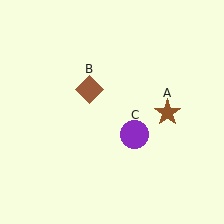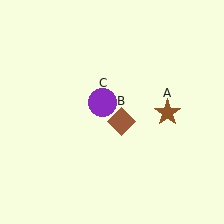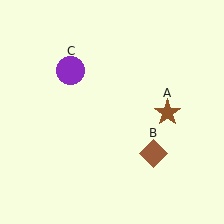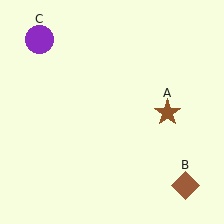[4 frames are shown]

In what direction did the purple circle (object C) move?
The purple circle (object C) moved up and to the left.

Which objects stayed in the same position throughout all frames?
Brown star (object A) remained stationary.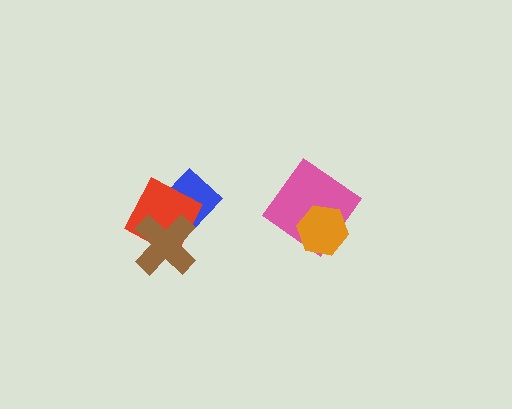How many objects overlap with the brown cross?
2 objects overlap with the brown cross.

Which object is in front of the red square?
The brown cross is in front of the red square.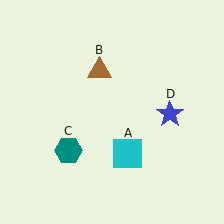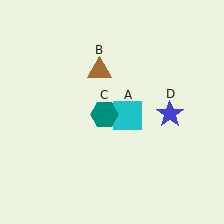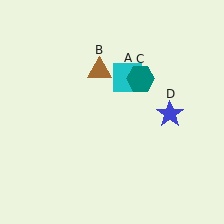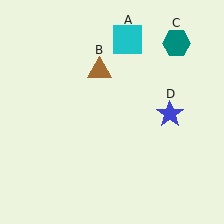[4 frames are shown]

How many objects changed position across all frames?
2 objects changed position: cyan square (object A), teal hexagon (object C).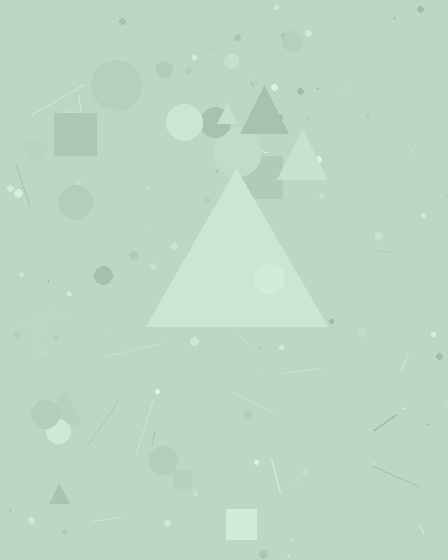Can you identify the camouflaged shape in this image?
The camouflaged shape is a triangle.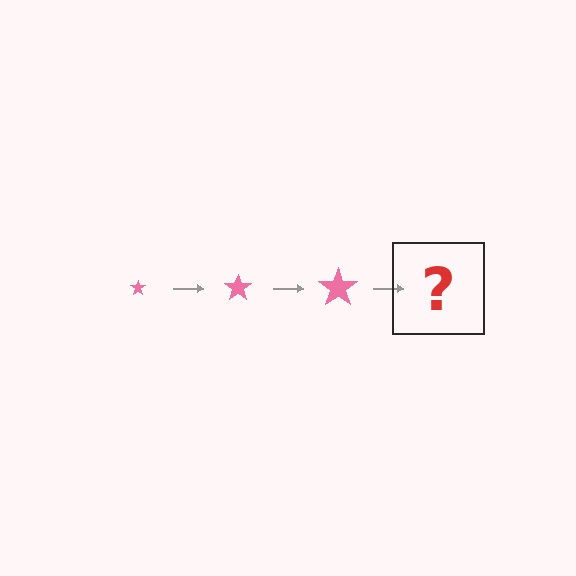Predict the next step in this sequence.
The next step is a pink star, larger than the previous one.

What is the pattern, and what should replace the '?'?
The pattern is that the star gets progressively larger each step. The '?' should be a pink star, larger than the previous one.